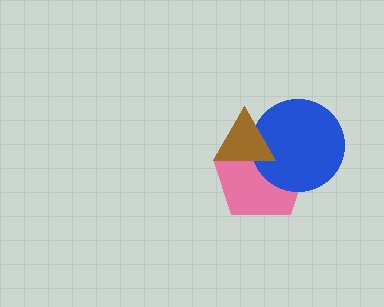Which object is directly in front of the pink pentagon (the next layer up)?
The blue circle is directly in front of the pink pentagon.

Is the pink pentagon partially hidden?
Yes, it is partially covered by another shape.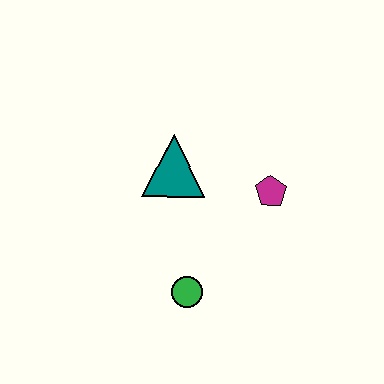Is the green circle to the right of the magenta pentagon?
No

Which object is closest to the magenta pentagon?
The teal triangle is closest to the magenta pentagon.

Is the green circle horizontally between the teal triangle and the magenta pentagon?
Yes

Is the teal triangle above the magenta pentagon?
Yes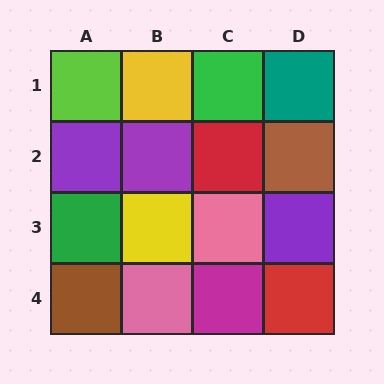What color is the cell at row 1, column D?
Teal.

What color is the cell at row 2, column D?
Brown.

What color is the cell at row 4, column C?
Magenta.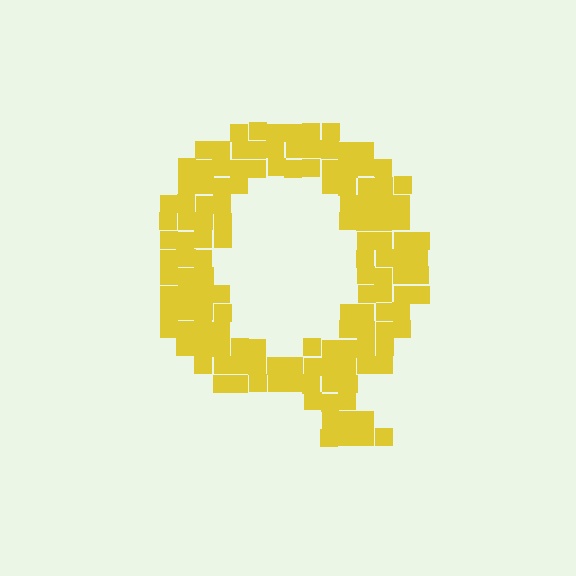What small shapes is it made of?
It is made of small squares.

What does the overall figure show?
The overall figure shows the letter Q.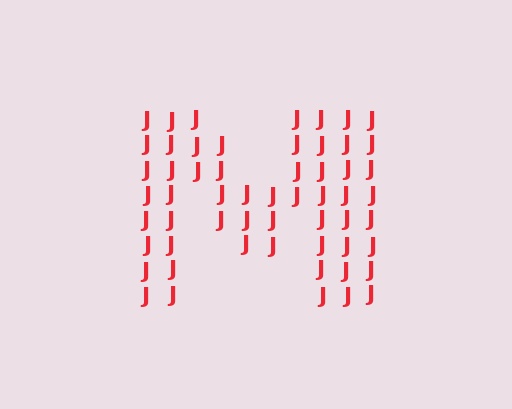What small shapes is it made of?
It is made of small letter J's.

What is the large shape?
The large shape is the letter M.